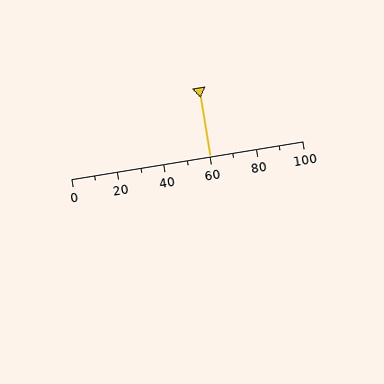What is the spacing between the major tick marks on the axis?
The major ticks are spaced 20 apart.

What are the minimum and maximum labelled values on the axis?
The axis runs from 0 to 100.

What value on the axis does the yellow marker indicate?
The marker indicates approximately 60.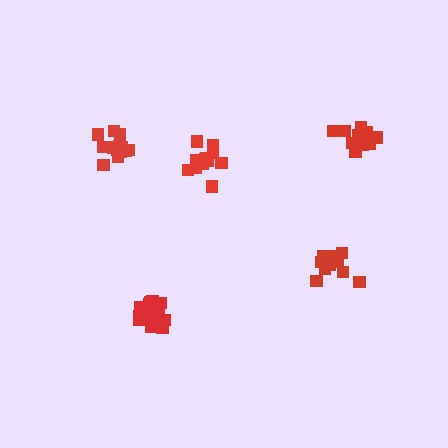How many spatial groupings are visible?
There are 5 spatial groupings.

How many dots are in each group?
Group 1: 17 dots, Group 2: 16 dots, Group 3: 17 dots, Group 4: 14 dots, Group 5: 14 dots (78 total).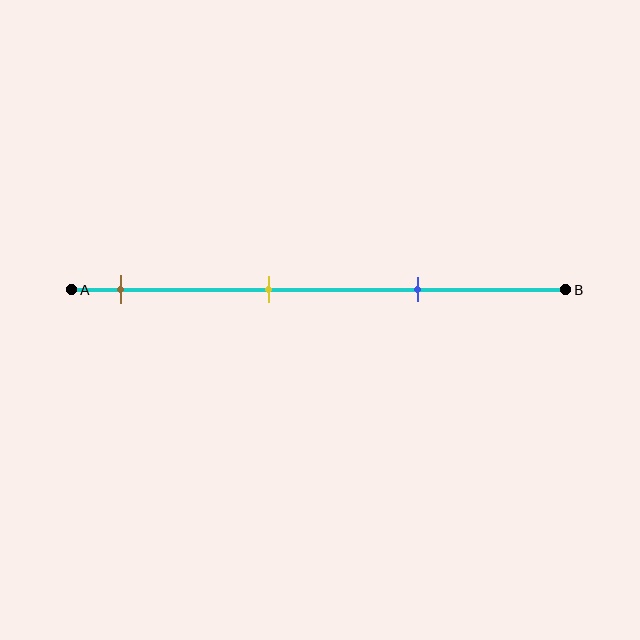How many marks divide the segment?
There are 3 marks dividing the segment.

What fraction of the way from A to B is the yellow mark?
The yellow mark is approximately 40% (0.4) of the way from A to B.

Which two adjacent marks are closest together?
The yellow and blue marks are the closest adjacent pair.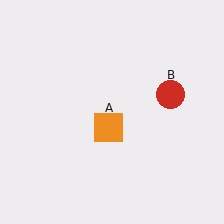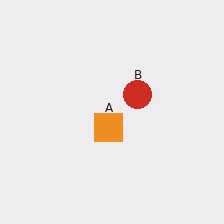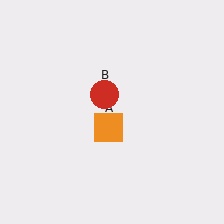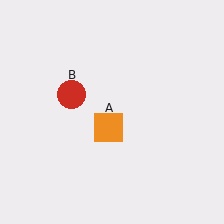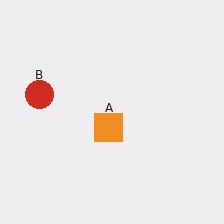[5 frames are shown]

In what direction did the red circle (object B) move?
The red circle (object B) moved left.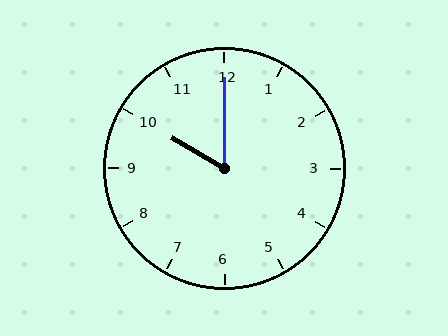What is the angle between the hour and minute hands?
Approximately 60 degrees.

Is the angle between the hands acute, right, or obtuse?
It is acute.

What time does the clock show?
10:00.